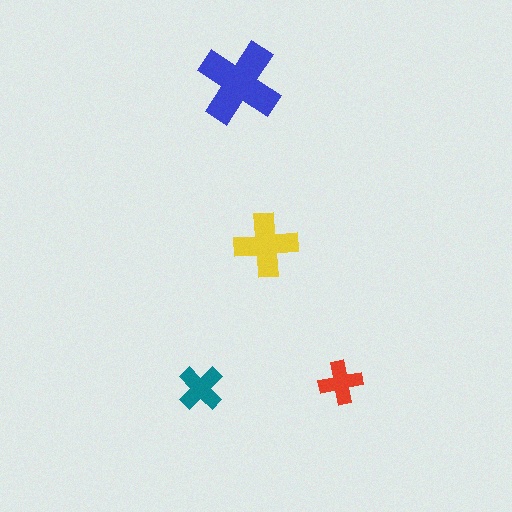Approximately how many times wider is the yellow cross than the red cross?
About 1.5 times wider.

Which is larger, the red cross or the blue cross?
The blue one.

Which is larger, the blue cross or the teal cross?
The blue one.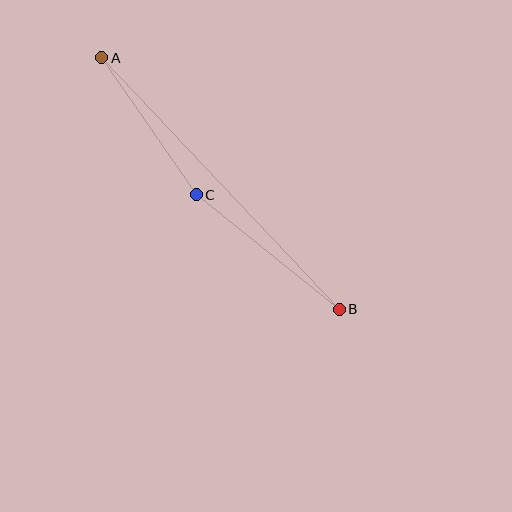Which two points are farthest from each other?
Points A and B are farthest from each other.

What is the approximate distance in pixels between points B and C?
The distance between B and C is approximately 183 pixels.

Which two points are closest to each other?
Points A and C are closest to each other.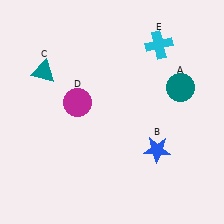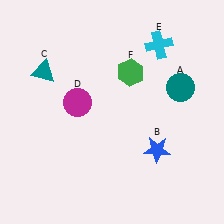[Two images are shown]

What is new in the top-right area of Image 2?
A green hexagon (F) was added in the top-right area of Image 2.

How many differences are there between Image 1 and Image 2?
There is 1 difference between the two images.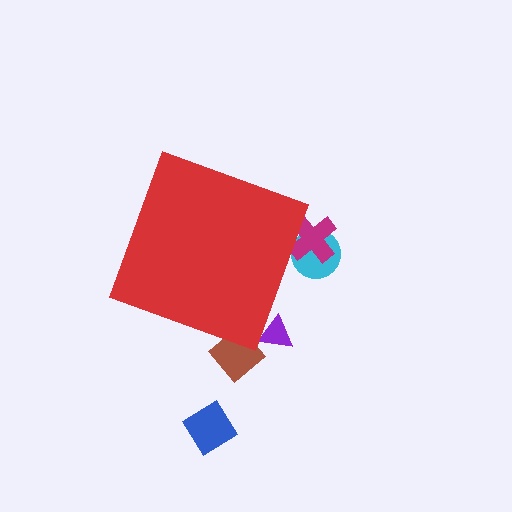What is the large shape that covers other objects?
A red diamond.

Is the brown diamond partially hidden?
Yes, the brown diamond is partially hidden behind the red diamond.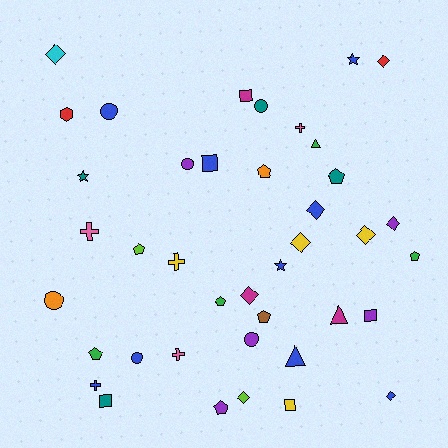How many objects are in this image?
There are 40 objects.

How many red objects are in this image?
There are 2 red objects.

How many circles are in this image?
There are 6 circles.